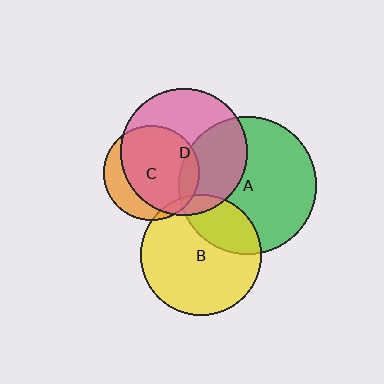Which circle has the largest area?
Circle A (green).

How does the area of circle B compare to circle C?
Approximately 1.6 times.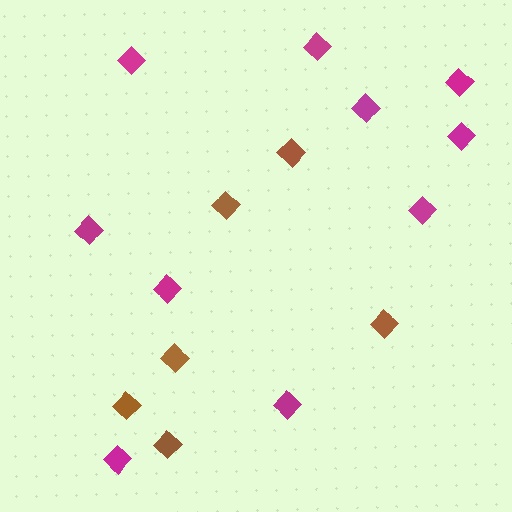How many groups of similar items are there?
There are 2 groups: one group of magenta diamonds (10) and one group of brown diamonds (6).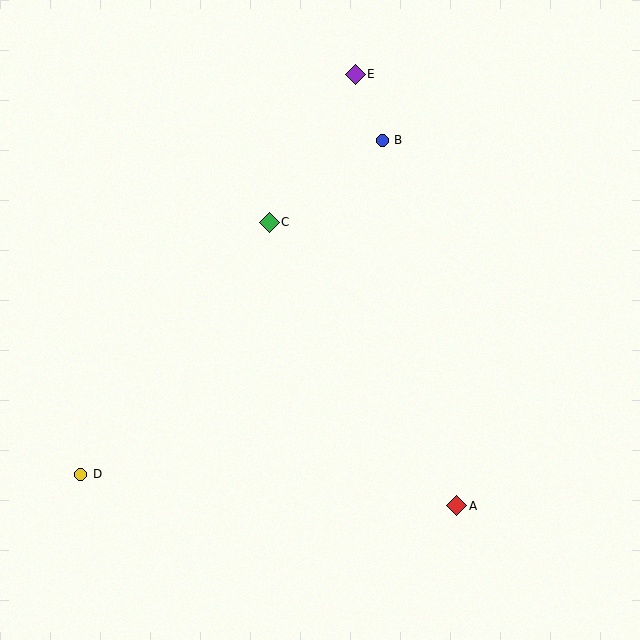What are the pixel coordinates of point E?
Point E is at (355, 74).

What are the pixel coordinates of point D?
Point D is at (81, 474).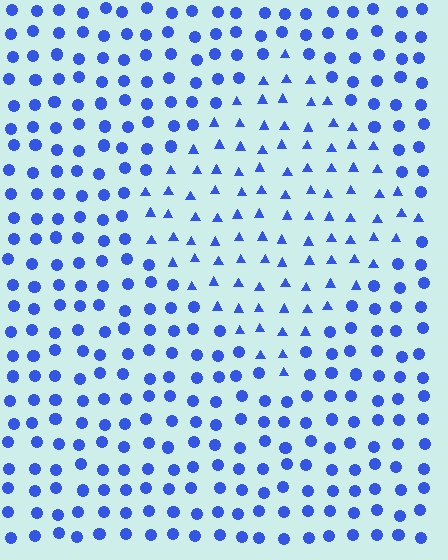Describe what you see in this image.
The image is filled with small blue elements arranged in a uniform grid. A diamond-shaped region contains triangles, while the surrounding area contains circles. The boundary is defined purely by the change in element shape.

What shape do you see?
I see a diamond.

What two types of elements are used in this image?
The image uses triangles inside the diamond region and circles outside it.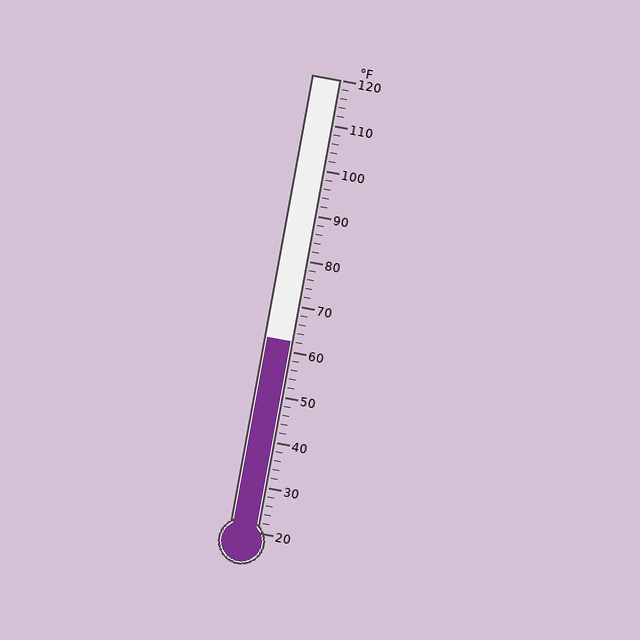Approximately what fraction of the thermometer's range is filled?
The thermometer is filled to approximately 40% of its range.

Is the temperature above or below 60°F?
The temperature is above 60°F.